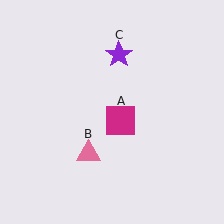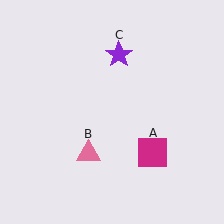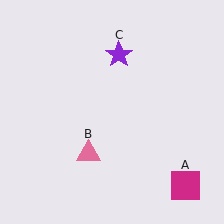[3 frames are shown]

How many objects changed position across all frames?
1 object changed position: magenta square (object A).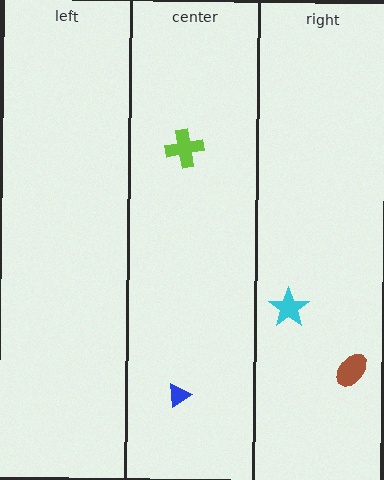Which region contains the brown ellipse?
The right region.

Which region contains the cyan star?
The right region.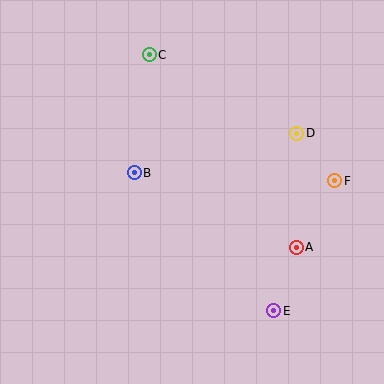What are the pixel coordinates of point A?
Point A is at (296, 247).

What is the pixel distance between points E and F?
The distance between E and F is 143 pixels.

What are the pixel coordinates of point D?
Point D is at (297, 133).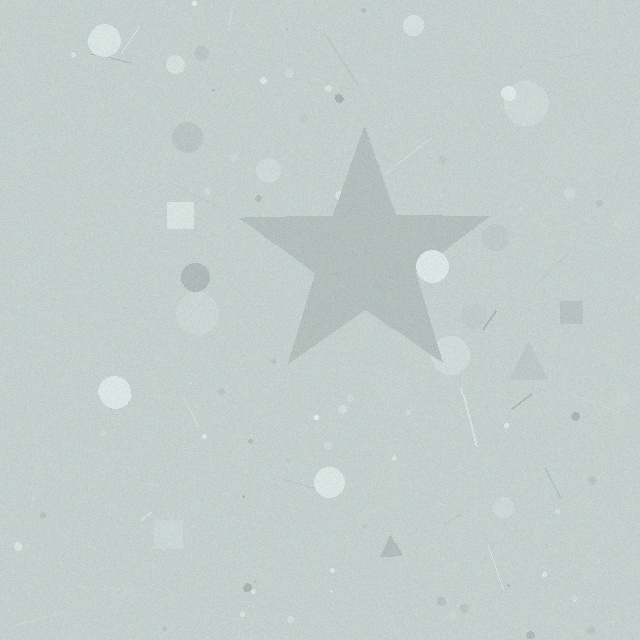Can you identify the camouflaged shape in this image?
The camouflaged shape is a star.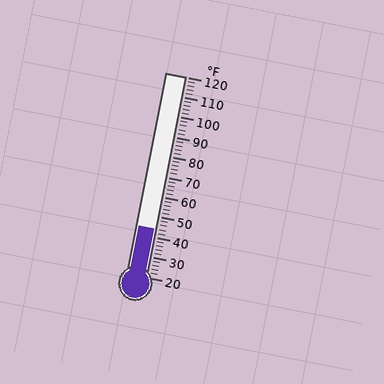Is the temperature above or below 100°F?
The temperature is below 100°F.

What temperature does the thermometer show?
The thermometer shows approximately 44°F.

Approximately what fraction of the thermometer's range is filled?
The thermometer is filled to approximately 25% of its range.